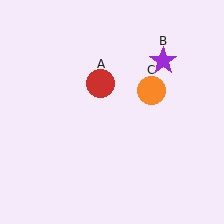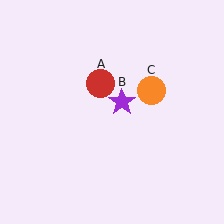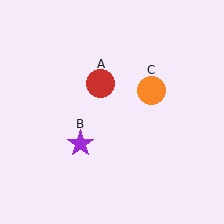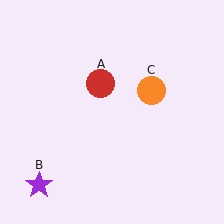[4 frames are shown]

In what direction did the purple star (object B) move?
The purple star (object B) moved down and to the left.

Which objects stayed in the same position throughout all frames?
Red circle (object A) and orange circle (object C) remained stationary.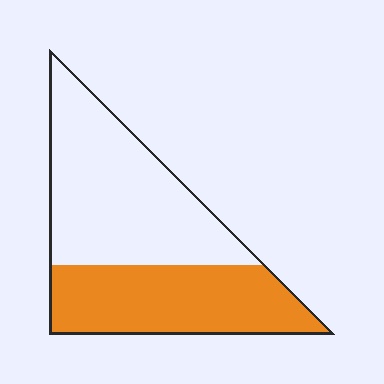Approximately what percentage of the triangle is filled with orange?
Approximately 45%.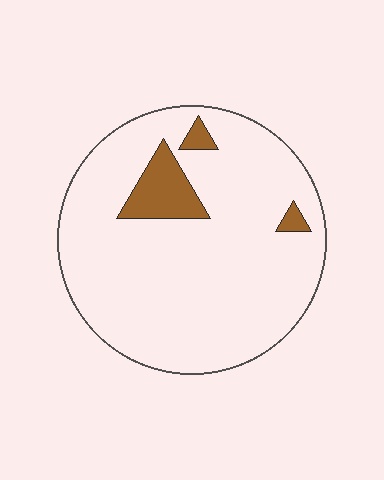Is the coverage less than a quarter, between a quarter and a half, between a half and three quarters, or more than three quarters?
Less than a quarter.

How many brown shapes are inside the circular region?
3.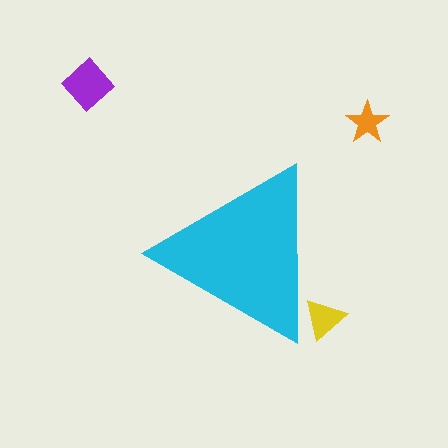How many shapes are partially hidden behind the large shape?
1 shape is partially hidden.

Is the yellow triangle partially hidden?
Yes, the yellow triangle is partially hidden behind the cyan triangle.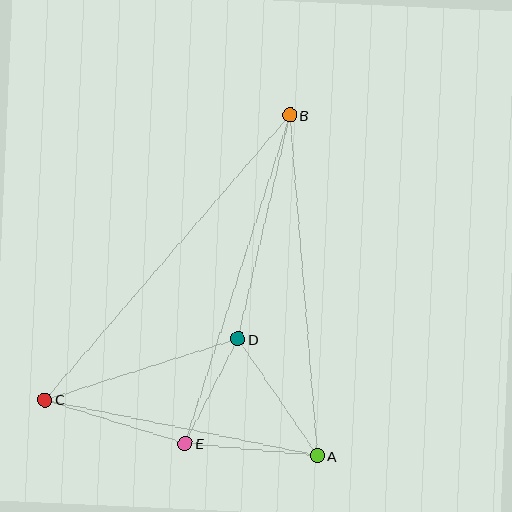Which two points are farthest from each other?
Points B and C are farthest from each other.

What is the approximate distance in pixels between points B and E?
The distance between B and E is approximately 344 pixels.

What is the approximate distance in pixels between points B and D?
The distance between B and D is approximately 230 pixels.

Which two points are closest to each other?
Points D and E are closest to each other.